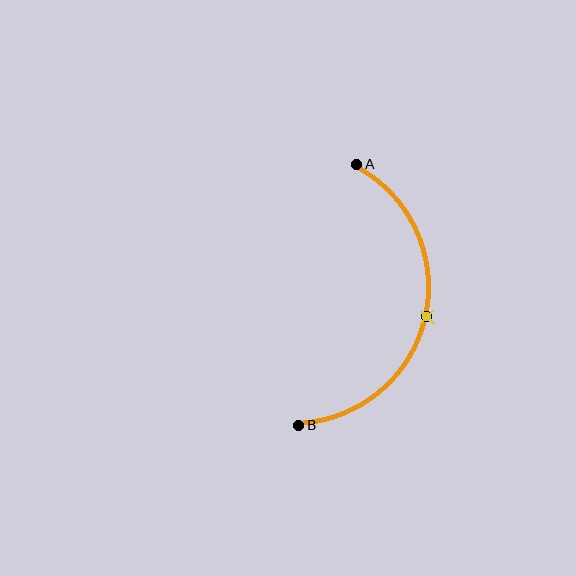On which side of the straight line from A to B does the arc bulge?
The arc bulges to the right of the straight line connecting A and B.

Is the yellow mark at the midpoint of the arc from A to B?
Yes. The yellow mark lies on the arc at equal arc-length from both A and B — it is the arc midpoint.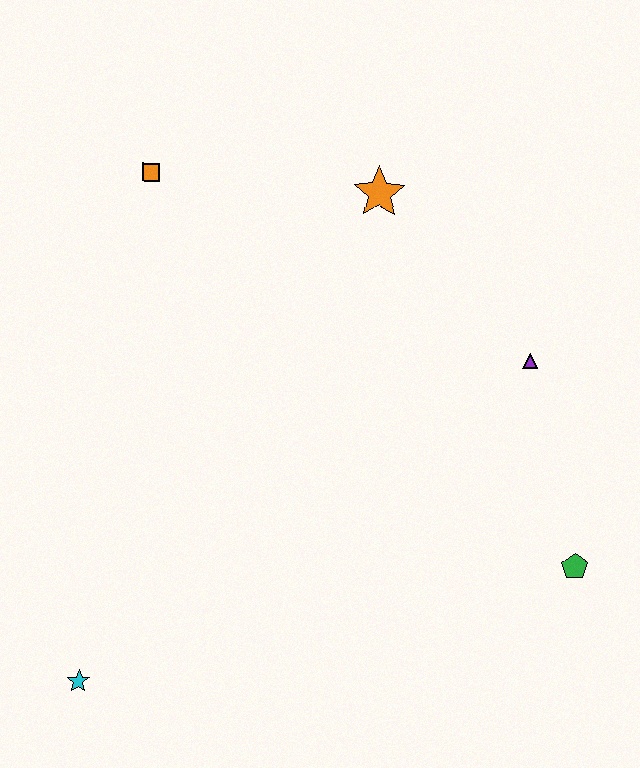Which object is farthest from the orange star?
The cyan star is farthest from the orange star.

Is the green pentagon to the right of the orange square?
Yes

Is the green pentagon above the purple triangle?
No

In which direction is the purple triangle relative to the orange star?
The purple triangle is below the orange star.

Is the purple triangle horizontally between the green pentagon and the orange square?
Yes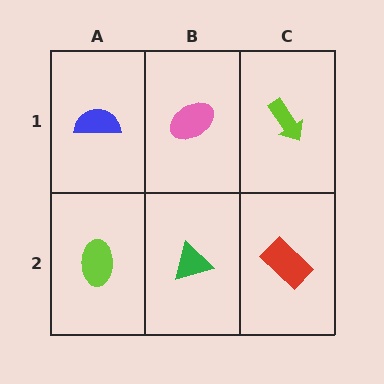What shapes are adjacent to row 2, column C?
A lime arrow (row 1, column C), a green triangle (row 2, column B).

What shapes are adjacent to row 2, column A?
A blue semicircle (row 1, column A), a green triangle (row 2, column B).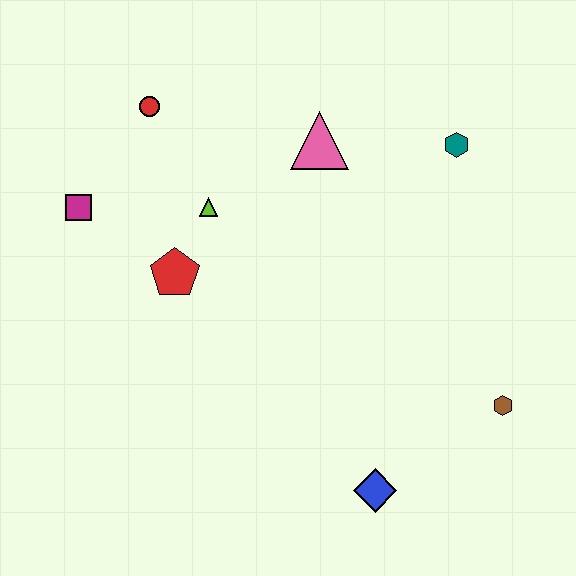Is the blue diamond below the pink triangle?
Yes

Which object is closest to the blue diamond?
The brown hexagon is closest to the blue diamond.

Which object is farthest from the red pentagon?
The brown hexagon is farthest from the red pentagon.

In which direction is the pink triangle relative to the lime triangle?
The pink triangle is to the right of the lime triangle.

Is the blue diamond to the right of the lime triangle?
Yes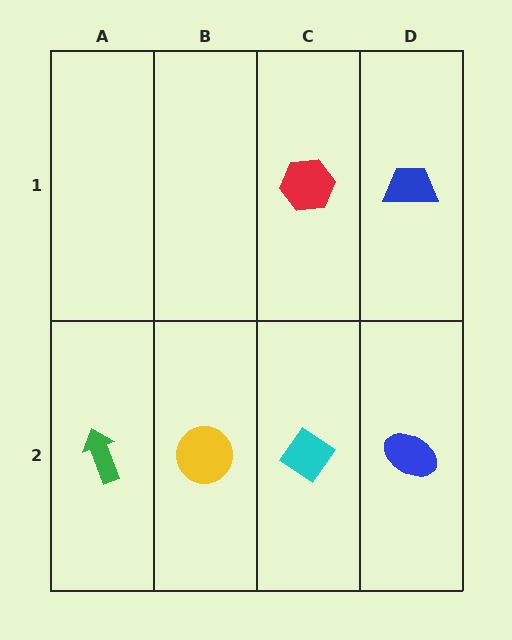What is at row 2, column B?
A yellow circle.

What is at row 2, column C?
A cyan diamond.